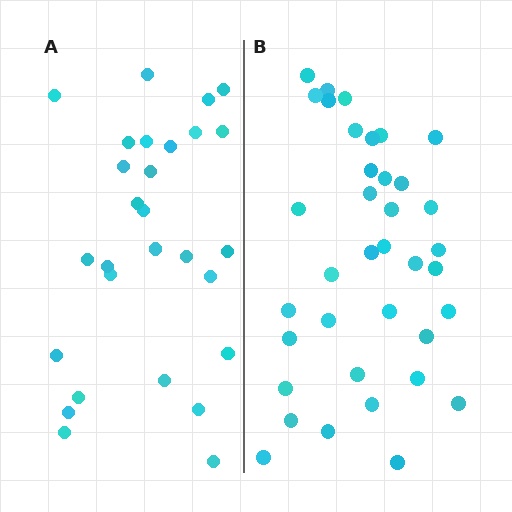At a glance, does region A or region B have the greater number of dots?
Region B (the right region) has more dots.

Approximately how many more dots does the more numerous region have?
Region B has roughly 8 or so more dots than region A.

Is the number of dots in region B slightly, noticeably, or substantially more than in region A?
Region B has noticeably more, but not dramatically so. The ratio is roughly 1.3 to 1.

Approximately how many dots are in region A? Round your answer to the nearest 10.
About 30 dots. (The exact count is 28, which rounds to 30.)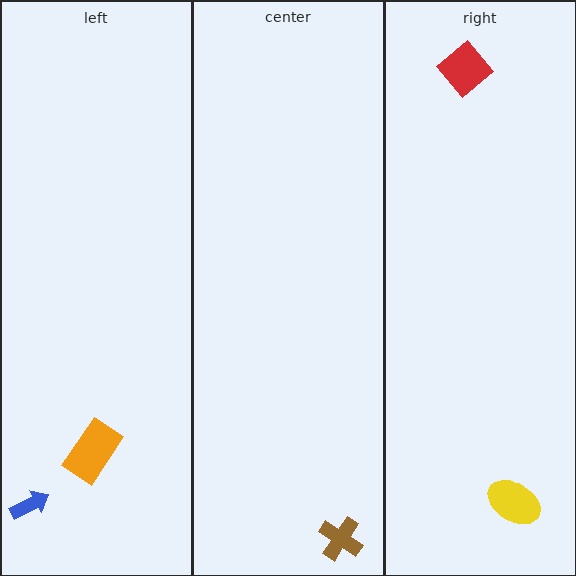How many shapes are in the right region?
2.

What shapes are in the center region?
The brown cross.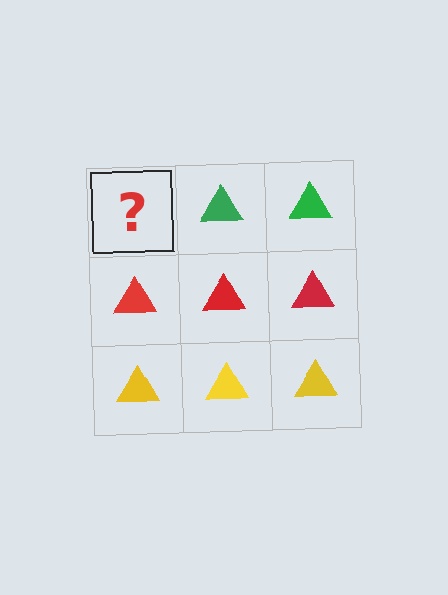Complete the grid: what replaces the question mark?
The question mark should be replaced with a green triangle.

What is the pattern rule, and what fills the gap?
The rule is that each row has a consistent color. The gap should be filled with a green triangle.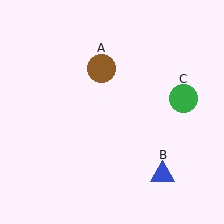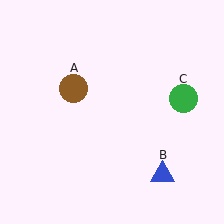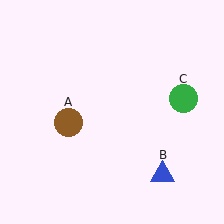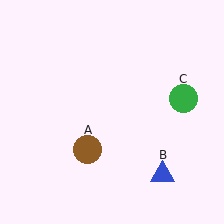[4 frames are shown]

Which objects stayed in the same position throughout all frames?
Blue triangle (object B) and green circle (object C) remained stationary.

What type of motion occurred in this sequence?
The brown circle (object A) rotated counterclockwise around the center of the scene.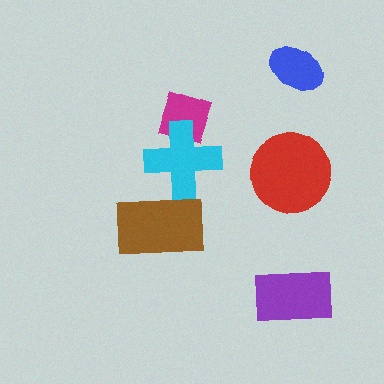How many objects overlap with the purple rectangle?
0 objects overlap with the purple rectangle.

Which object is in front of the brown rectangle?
The cyan cross is in front of the brown rectangle.